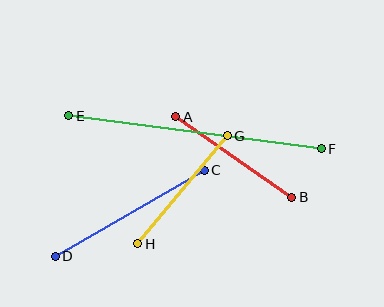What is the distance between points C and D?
The distance is approximately 172 pixels.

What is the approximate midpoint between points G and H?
The midpoint is at approximately (182, 190) pixels.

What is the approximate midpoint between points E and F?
The midpoint is at approximately (195, 132) pixels.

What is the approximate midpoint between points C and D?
The midpoint is at approximately (130, 213) pixels.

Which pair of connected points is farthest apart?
Points E and F are farthest apart.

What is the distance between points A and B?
The distance is approximately 141 pixels.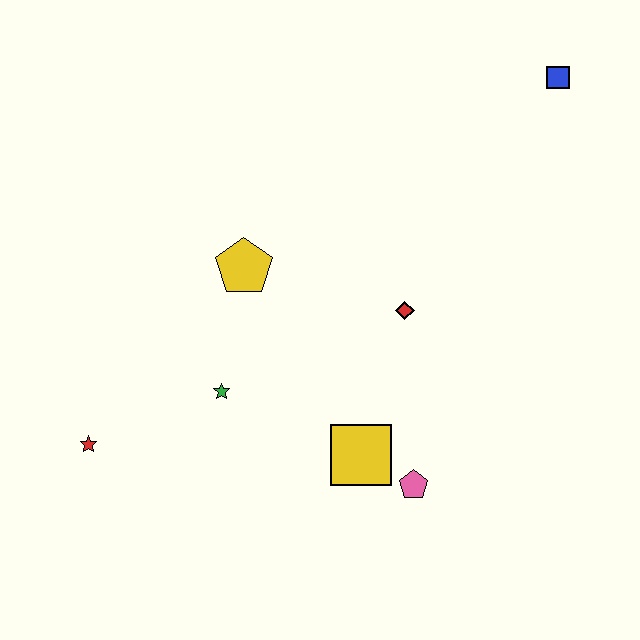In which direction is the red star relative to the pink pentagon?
The red star is to the left of the pink pentagon.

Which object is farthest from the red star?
The blue square is farthest from the red star.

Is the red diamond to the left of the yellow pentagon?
No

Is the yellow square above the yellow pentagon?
No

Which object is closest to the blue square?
The red diamond is closest to the blue square.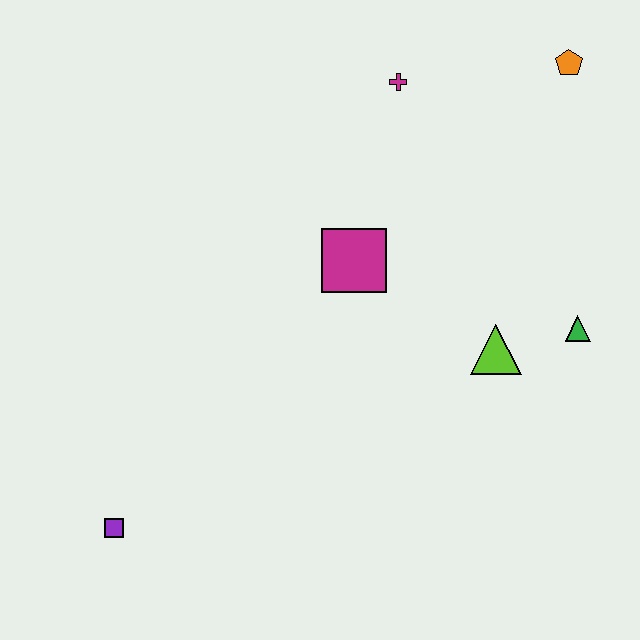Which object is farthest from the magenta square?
The purple square is farthest from the magenta square.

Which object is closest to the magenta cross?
The orange pentagon is closest to the magenta cross.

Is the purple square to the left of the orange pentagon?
Yes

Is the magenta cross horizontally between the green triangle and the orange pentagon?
No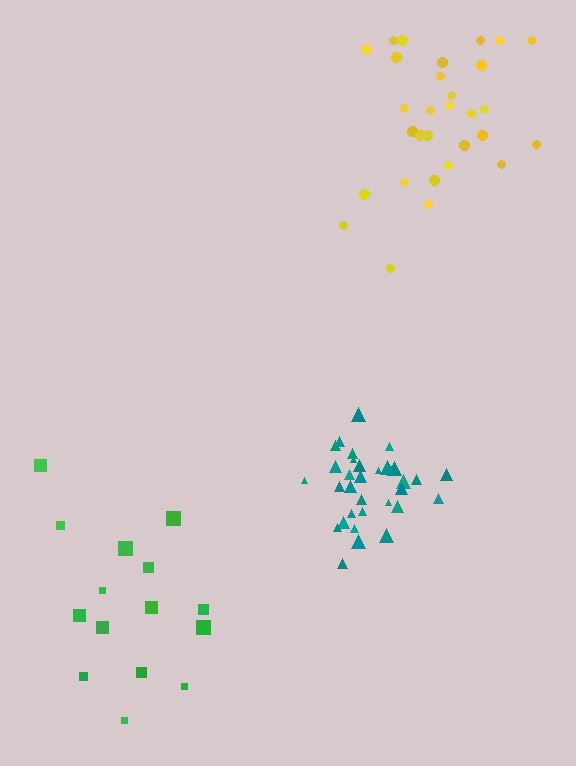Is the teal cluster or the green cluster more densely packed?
Teal.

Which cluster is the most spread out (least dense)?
Green.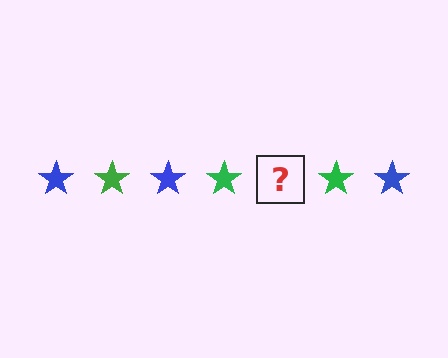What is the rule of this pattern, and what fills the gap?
The rule is that the pattern cycles through blue, green stars. The gap should be filled with a blue star.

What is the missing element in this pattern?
The missing element is a blue star.